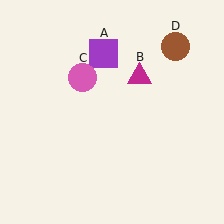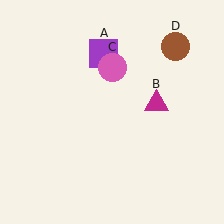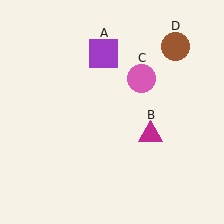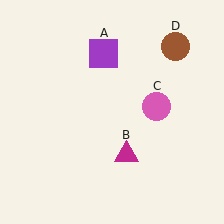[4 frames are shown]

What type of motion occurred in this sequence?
The magenta triangle (object B), pink circle (object C) rotated clockwise around the center of the scene.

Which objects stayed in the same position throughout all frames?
Purple square (object A) and brown circle (object D) remained stationary.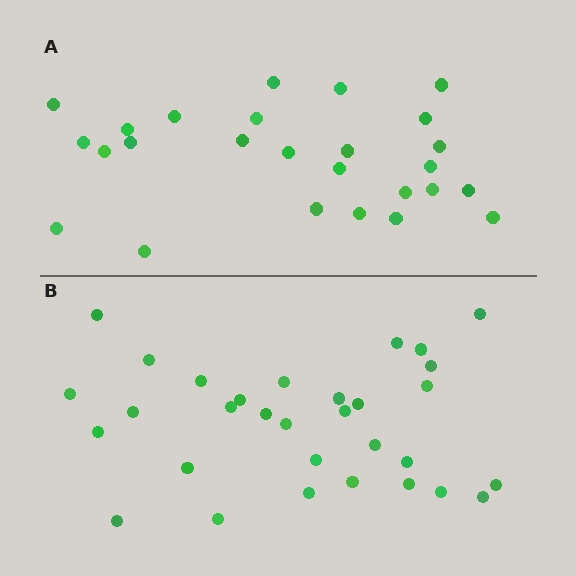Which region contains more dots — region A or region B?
Region B (the bottom region) has more dots.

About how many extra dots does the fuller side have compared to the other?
Region B has about 5 more dots than region A.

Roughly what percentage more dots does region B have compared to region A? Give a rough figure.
About 20% more.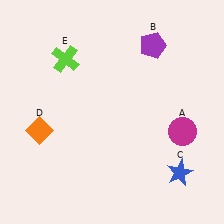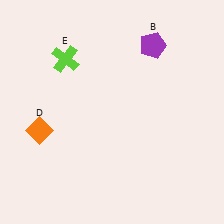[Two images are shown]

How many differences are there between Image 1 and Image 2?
There are 2 differences between the two images.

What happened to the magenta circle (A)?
The magenta circle (A) was removed in Image 2. It was in the bottom-right area of Image 1.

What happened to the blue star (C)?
The blue star (C) was removed in Image 2. It was in the bottom-right area of Image 1.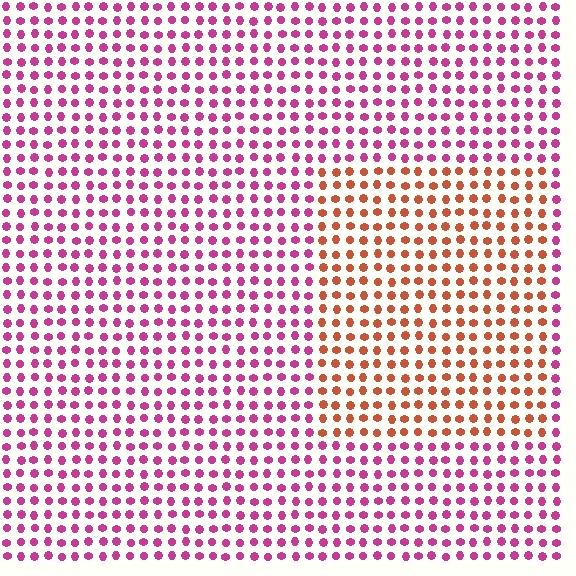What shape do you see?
I see a rectangle.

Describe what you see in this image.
The image is filled with small magenta elements in a uniform arrangement. A rectangle-shaped region is visible where the elements are tinted to a slightly different hue, forming a subtle color boundary.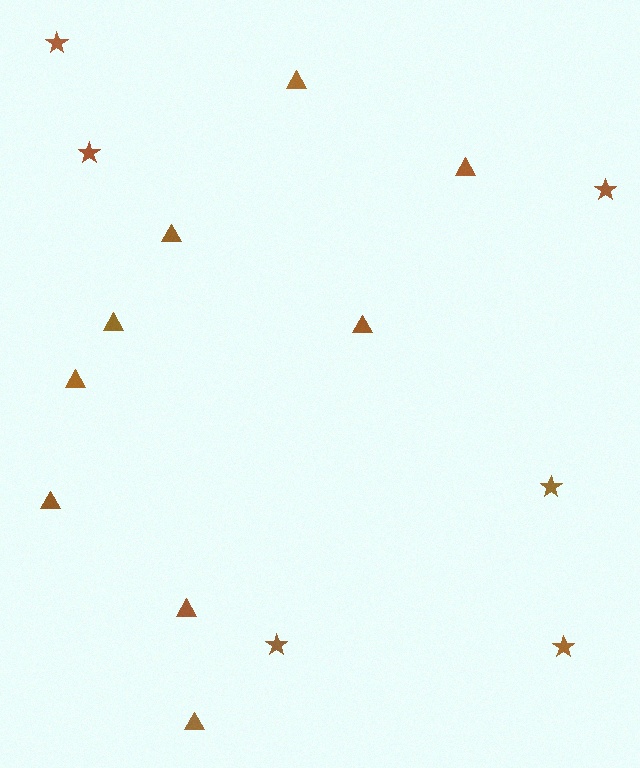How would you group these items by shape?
There are 2 groups: one group of stars (6) and one group of triangles (9).